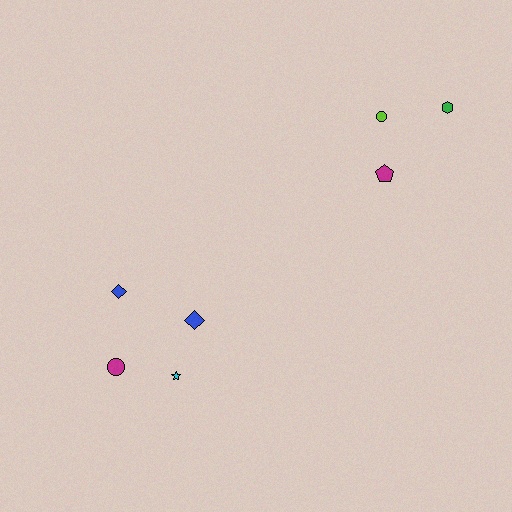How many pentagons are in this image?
There is 1 pentagon.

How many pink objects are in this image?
There are no pink objects.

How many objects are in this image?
There are 7 objects.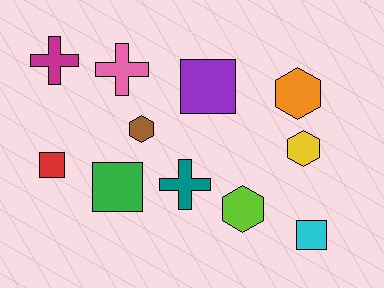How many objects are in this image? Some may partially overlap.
There are 11 objects.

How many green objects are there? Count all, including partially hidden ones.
There is 1 green object.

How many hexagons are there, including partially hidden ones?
There are 4 hexagons.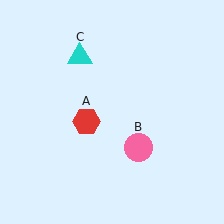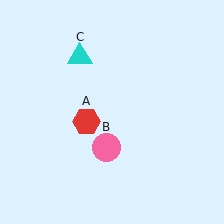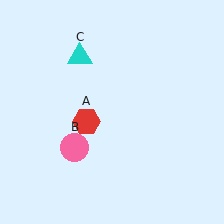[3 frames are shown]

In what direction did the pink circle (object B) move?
The pink circle (object B) moved left.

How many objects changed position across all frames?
1 object changed position: pink circle (object B).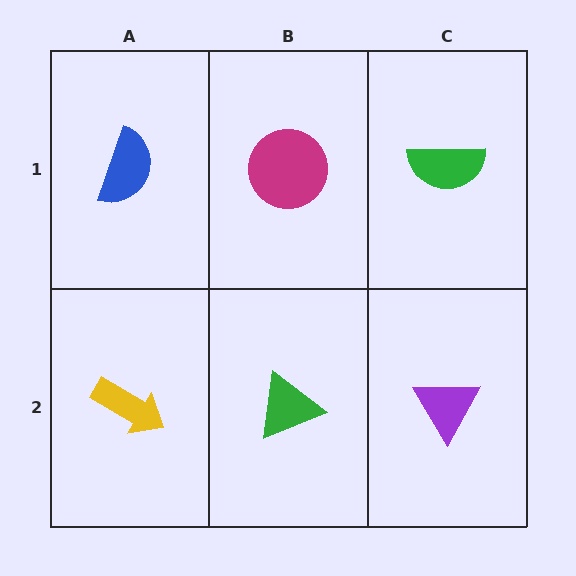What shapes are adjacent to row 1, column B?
A green triangle (row 2, column B), a blue semicircle (row 1, column A), a green semicircle (row 1, column C).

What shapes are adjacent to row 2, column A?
A blue semicircle (row 1, column A), a green triangle (row 2, column B).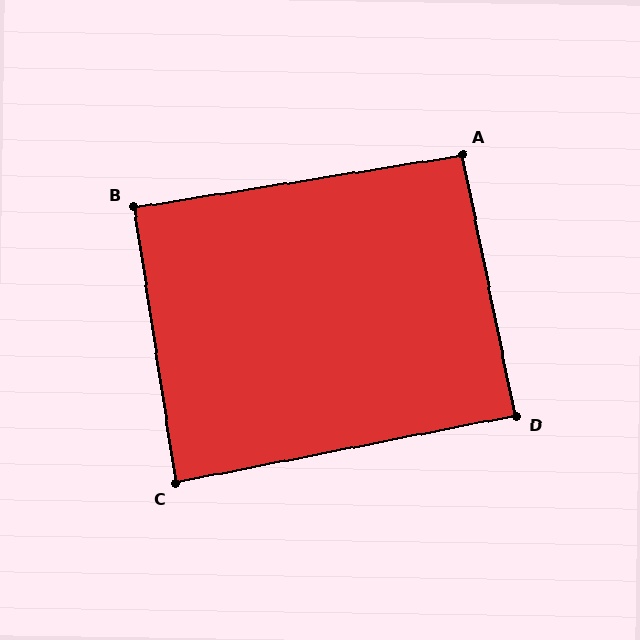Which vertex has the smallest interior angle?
C, at approximately 88 degrees.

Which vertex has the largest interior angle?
A, at approximately 92 degrees.